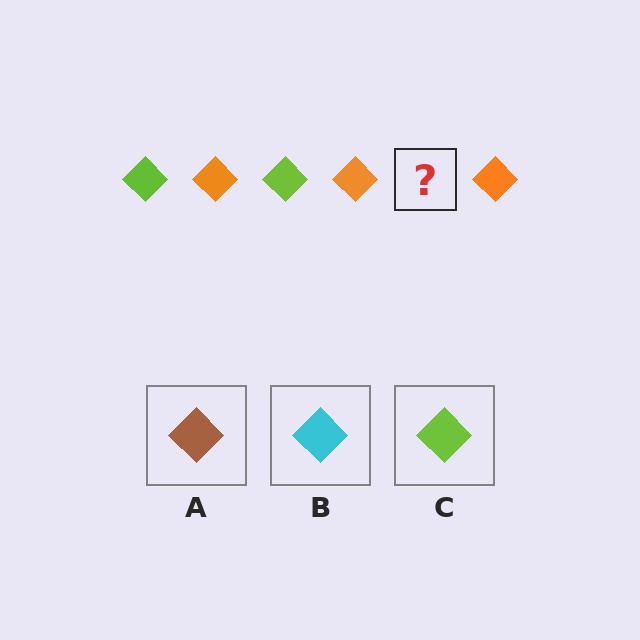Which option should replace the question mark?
Option C.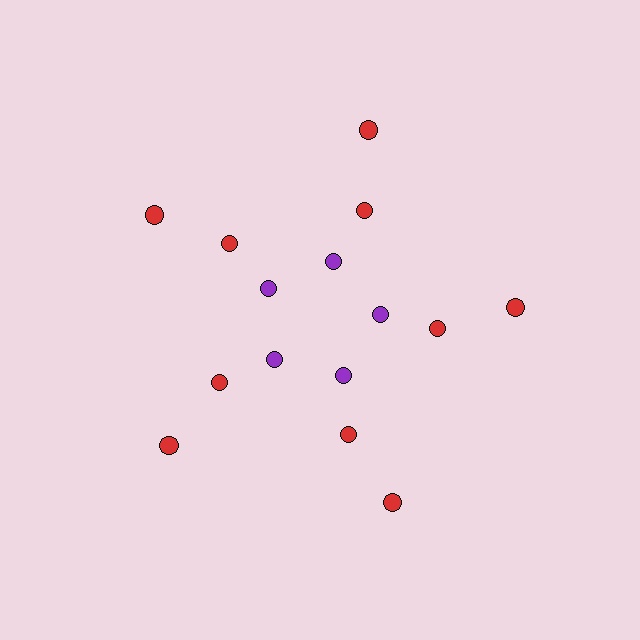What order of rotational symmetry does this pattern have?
This pattern has 5-fold rotational symmetry.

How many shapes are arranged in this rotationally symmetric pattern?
There are 15 shapes, arranged in 5 groups of 3.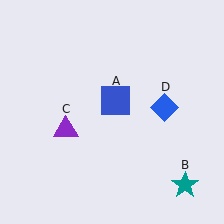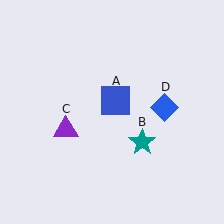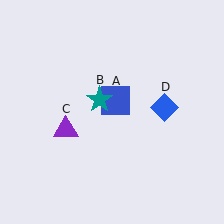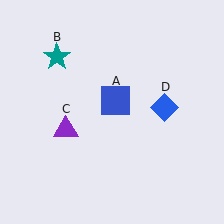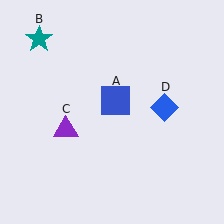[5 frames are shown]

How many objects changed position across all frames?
1 object changed position: teal star (object B).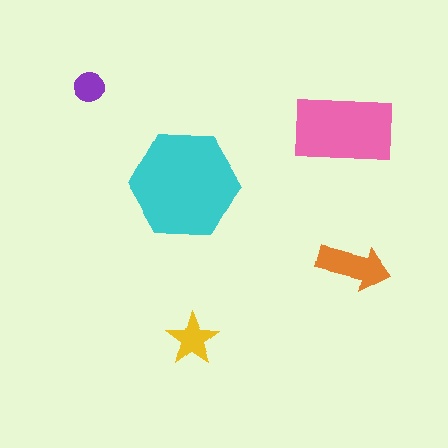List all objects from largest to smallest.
The cyan hexagon, the pink rectangle, the orange arrow, the yellow star, the purple circle.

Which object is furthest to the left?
The purple circle is leftmost.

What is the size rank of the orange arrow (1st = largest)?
3rd.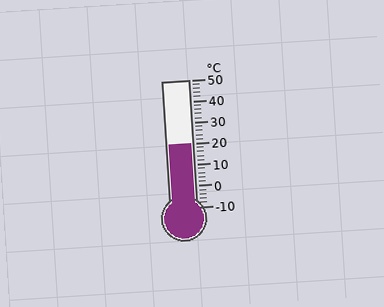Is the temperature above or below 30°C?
The temperature is below 30°C.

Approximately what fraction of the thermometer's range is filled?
The thermometer is filled to approximately 50% of its range.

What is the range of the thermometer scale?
The thermometer scale ranges from -10°C to 50°C.